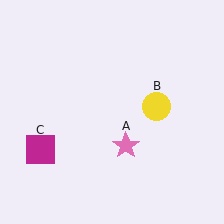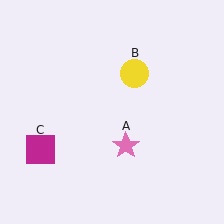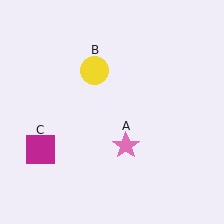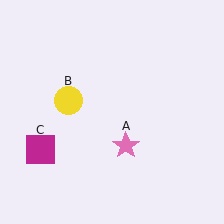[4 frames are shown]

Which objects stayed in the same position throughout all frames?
Pink star (object A) and magenta square (object C) remained stationary.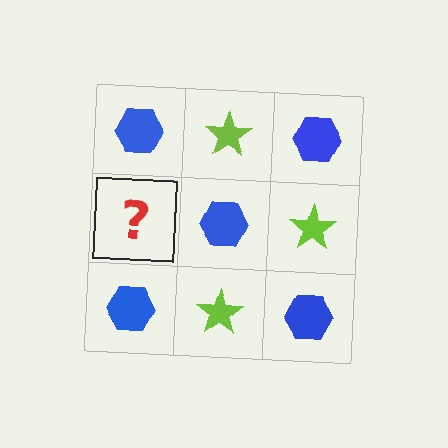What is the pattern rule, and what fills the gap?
The rule is that it alternates blue hexagon and lime star in a checkerboard pattern. The gap should be filled with a lime star.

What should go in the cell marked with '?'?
The missing cell should contain a lime star.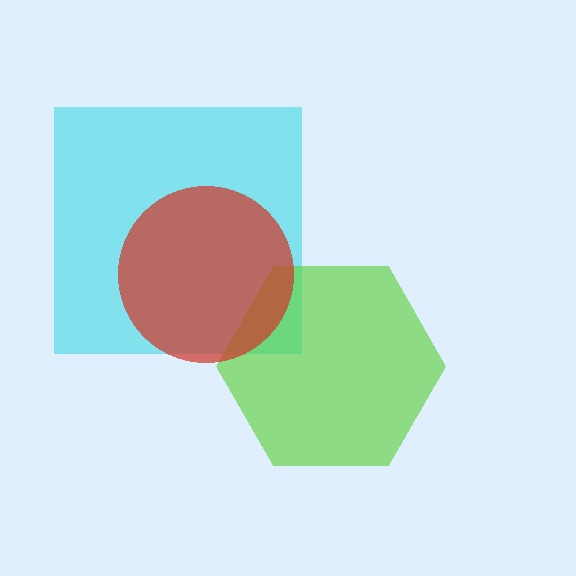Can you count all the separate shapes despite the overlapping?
Yes, there are 3 separate shapes.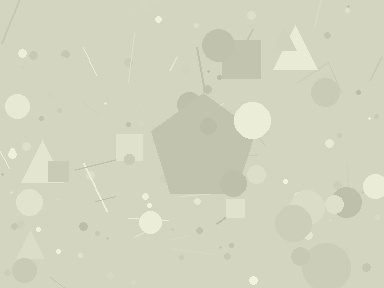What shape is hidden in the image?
A pentagon is hidden in the image.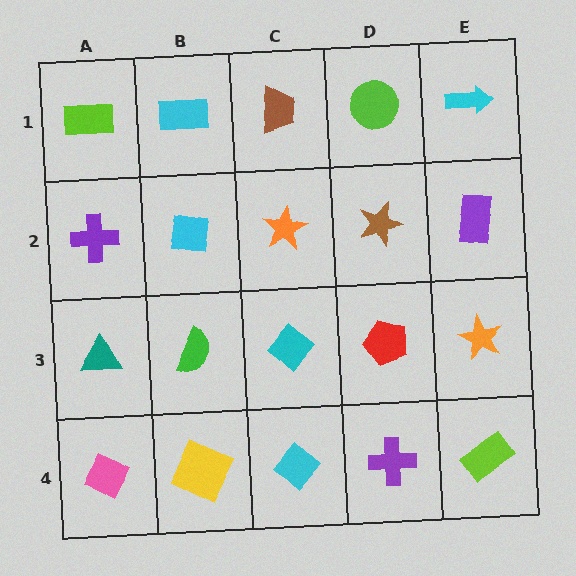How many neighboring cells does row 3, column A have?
3.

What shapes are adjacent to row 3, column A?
A purple cross (row 2, column A), a pink diamond (row 4, column A), a green semicircle (row 3, column B).